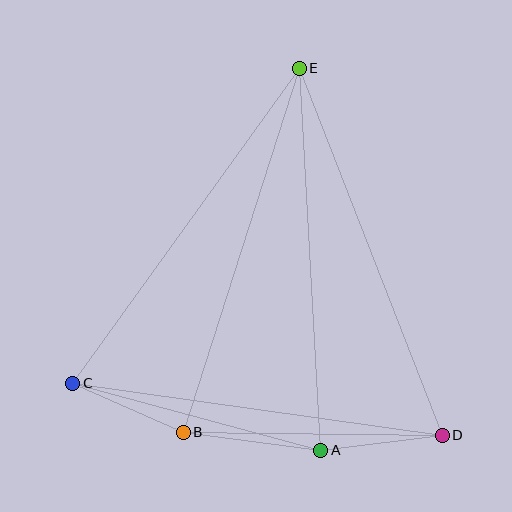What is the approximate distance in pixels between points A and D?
The distance between A and D is approximately 122 pixels.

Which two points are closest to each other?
Points B and C are closest to each other.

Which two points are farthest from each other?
Points D and E are farthest from each other.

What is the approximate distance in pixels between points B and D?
The distance between B and D is approximately 259 pixels.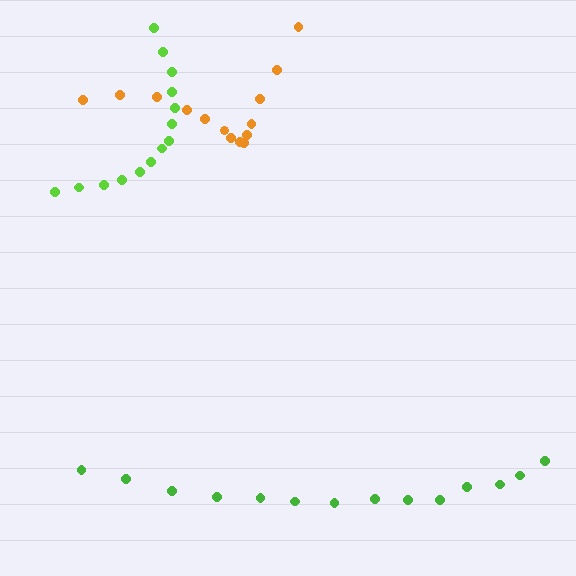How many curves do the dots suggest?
There are 3 distinct paths.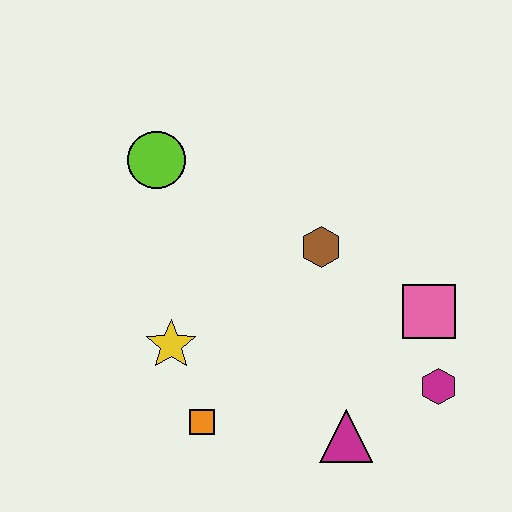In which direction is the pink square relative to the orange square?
The pink square is to the right of the orange square.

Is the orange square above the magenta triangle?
Yes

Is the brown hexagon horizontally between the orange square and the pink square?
Yes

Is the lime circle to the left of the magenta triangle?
Yes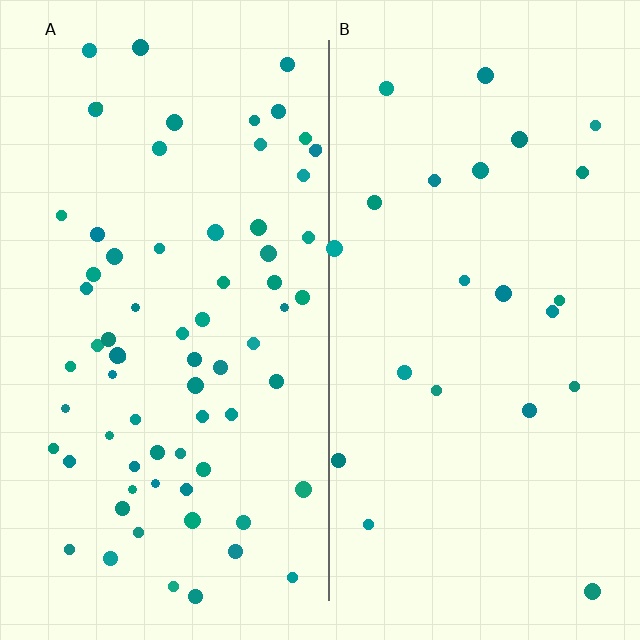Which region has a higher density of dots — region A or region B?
A (the left).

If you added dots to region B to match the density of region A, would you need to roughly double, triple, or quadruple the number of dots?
Approximately triple.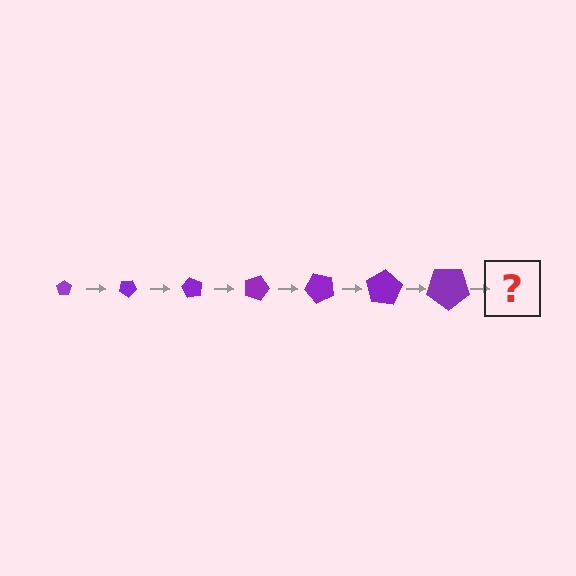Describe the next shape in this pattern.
It should be a pentagon, larger than the previous one and rotated 210 degrees from the start.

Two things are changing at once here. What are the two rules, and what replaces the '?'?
The two rules are that the pentagon grows larger each step and it rotates 30 degrees each step. The '?' should be a pentagon, larger than the previous one and rotated 210 degrees from the start.